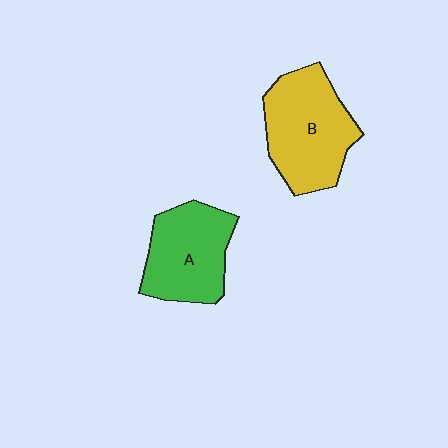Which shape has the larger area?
Shape B (yellow).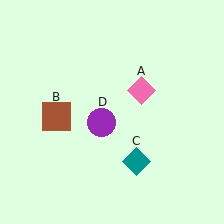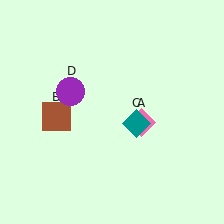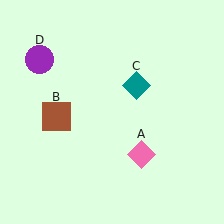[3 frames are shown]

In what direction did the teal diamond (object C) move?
The teal diamond (object C) moved up.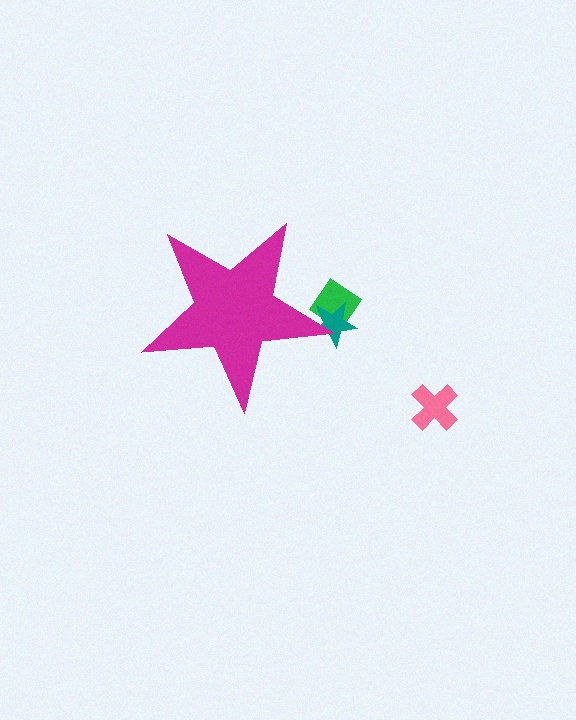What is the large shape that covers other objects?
A magenta star.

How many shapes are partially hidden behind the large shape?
2 shapes are partially hidden.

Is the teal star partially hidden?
Yes, the teal star is partially hidden behind the magenta star.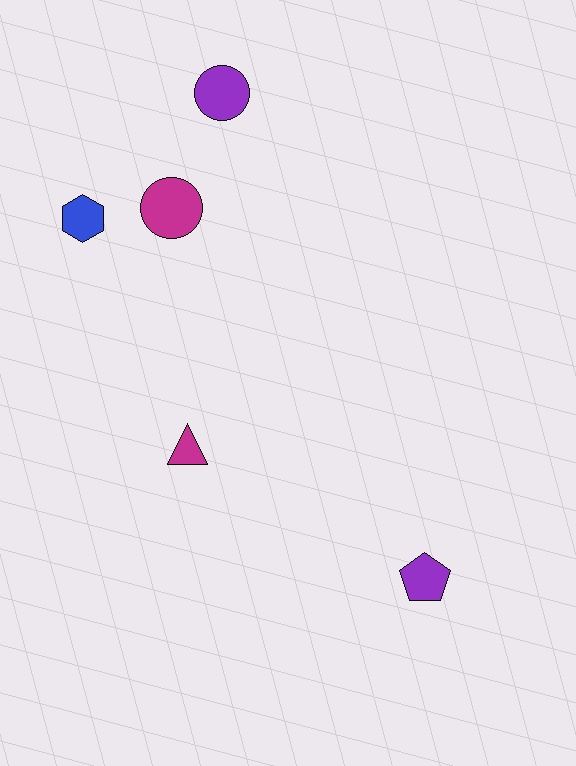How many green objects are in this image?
There are no green objects.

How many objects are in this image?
There are 5 objects.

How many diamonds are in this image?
There are no diamonds.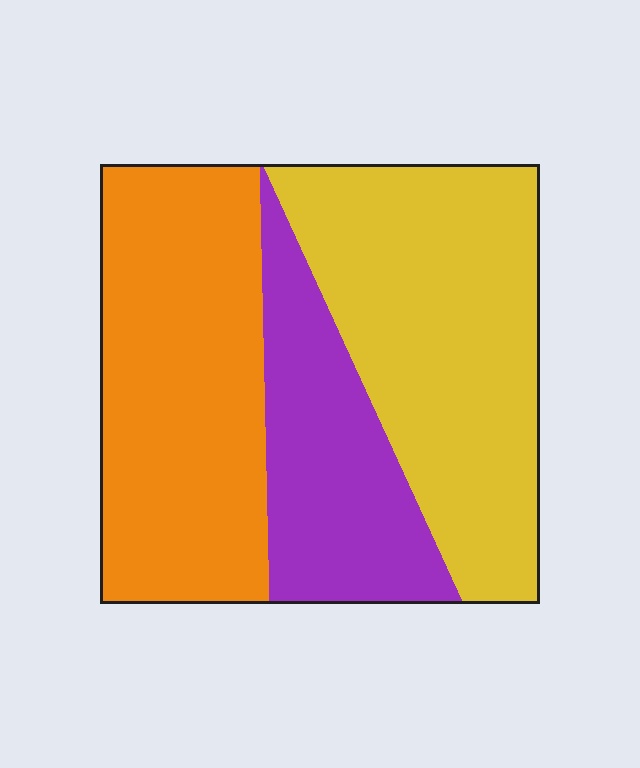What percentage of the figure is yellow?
Yellow takes up about two fifths (2/5) of the figure.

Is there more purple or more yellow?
Yellow.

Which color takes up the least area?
Purple, at roughly 20%.